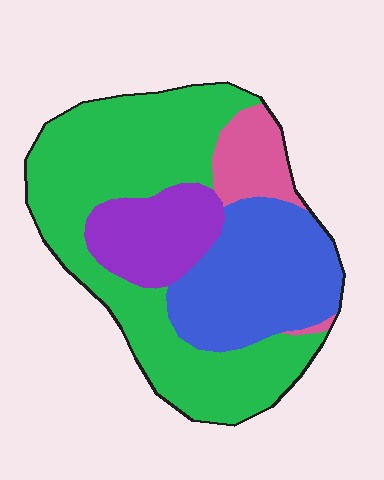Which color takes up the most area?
Green, at roughly 50%.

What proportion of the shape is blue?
Blue covers about 25% of the shape.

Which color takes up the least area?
Pink, at roughly 10%.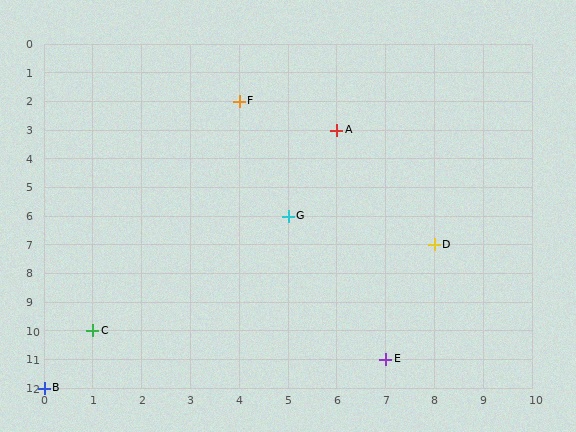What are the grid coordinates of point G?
Point G is at grid coordinates (5, 6).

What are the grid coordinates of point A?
Point A is at grid coordinates (6, 3).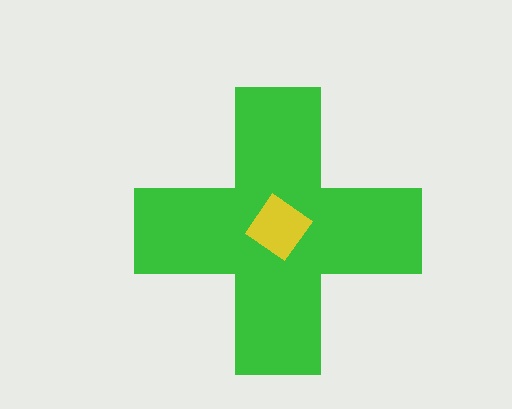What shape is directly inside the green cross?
The yellow diamond.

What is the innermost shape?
The yellow diamond.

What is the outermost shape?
The green cross.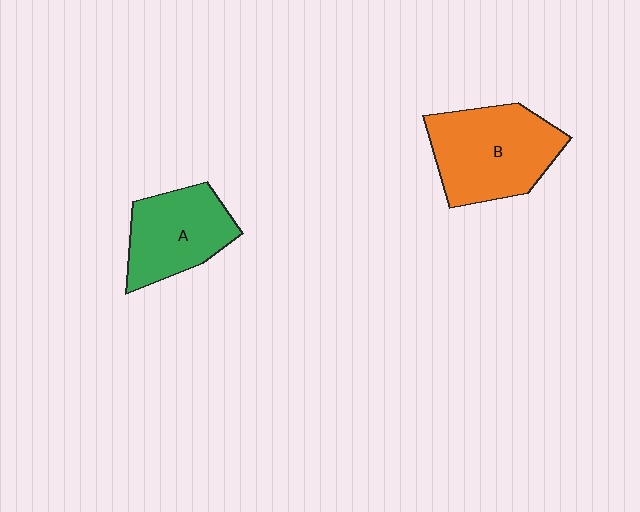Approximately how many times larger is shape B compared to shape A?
Approximately 1.3 times.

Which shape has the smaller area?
Shape A (green).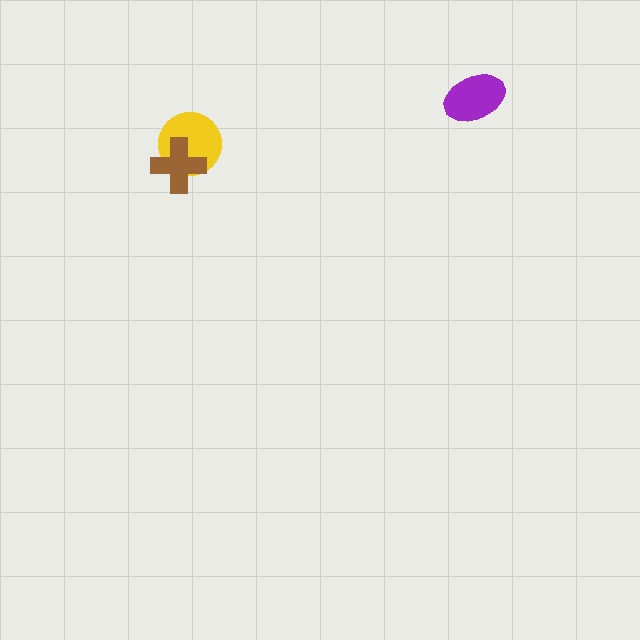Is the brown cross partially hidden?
No, no other shape covers it.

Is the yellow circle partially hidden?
Yes, it is partially covered by another shape.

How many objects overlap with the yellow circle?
1 object overlaps with the yellow circle.